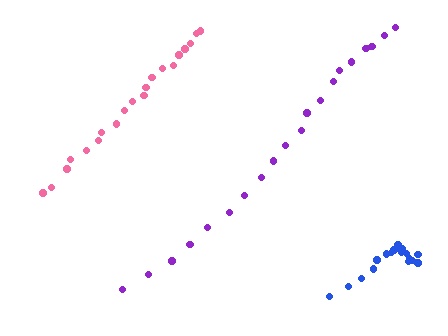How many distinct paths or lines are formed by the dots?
There are 3 distinct paths.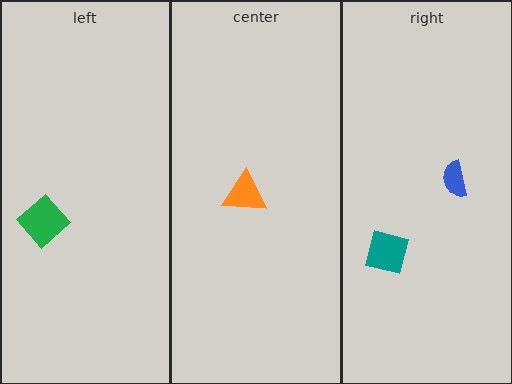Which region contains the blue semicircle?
The right region.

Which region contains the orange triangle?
The center region.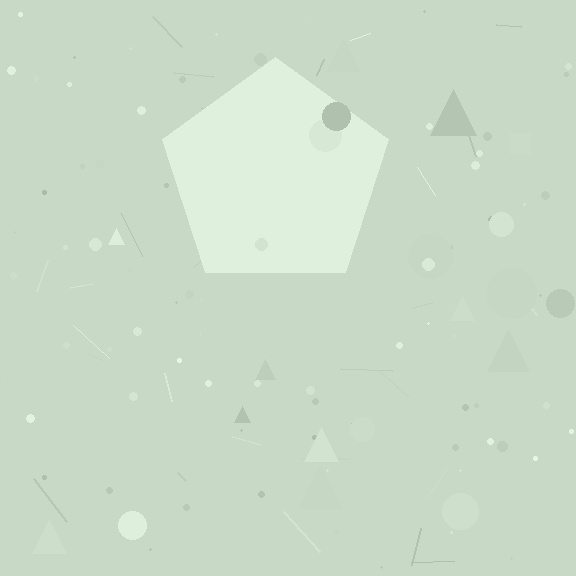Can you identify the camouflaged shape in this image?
The camouflaged shape is a pentagon.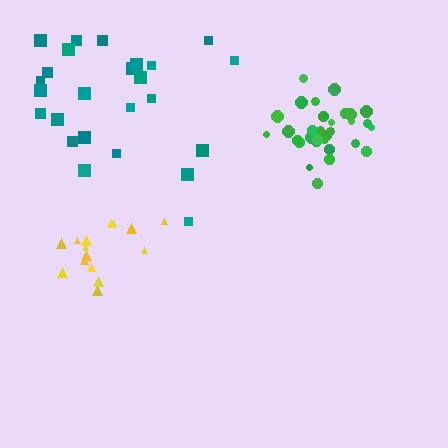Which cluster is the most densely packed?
Green.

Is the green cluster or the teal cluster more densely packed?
Green.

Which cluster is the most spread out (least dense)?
Teal.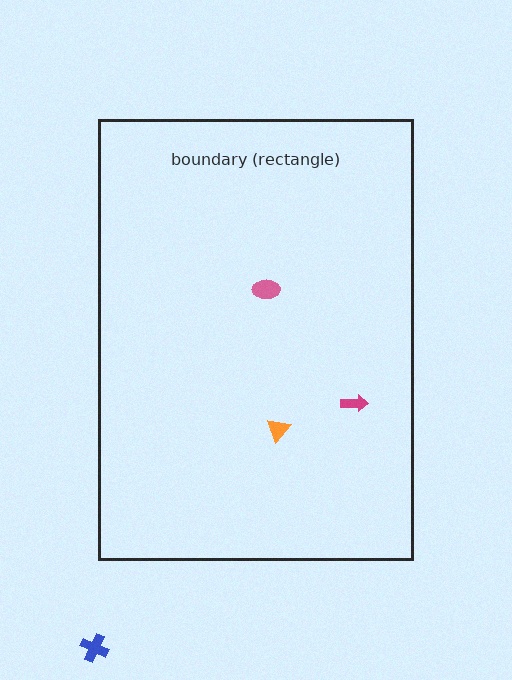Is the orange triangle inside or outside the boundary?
Inside.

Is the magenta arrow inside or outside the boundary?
Inside.